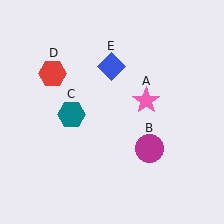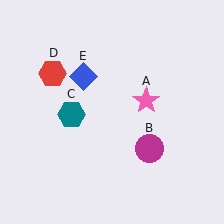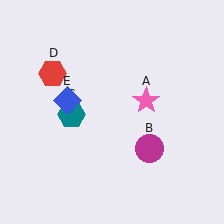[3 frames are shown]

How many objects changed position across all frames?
1 object changed position: blue diamond (object E).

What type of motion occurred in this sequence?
The blue diamond (object E) rotated counterclockwise around the center of the scene.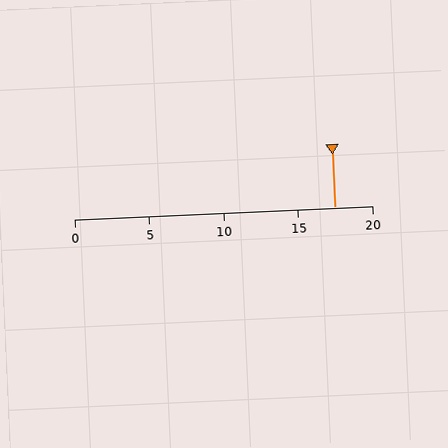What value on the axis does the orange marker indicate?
The marker indicates approximately 17.5.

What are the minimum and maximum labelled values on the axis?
The axis runs from 0 to 20.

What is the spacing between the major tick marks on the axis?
The major ticks are spaced 5 apart.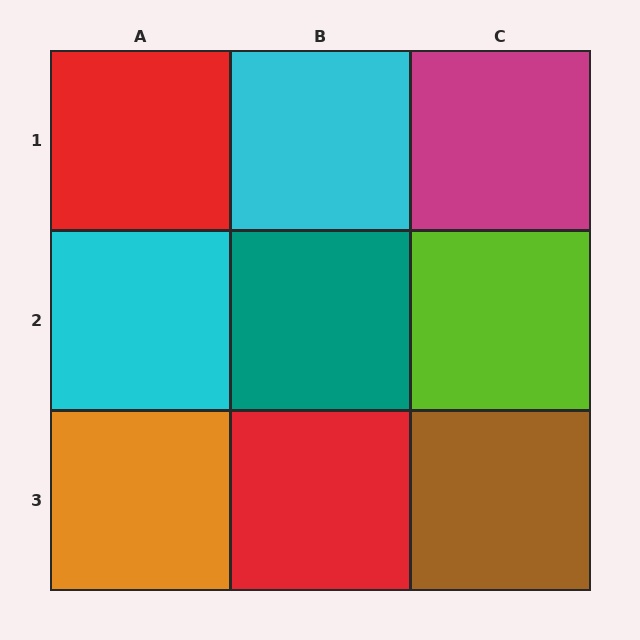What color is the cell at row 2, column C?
Lime.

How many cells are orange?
1 cell is orange.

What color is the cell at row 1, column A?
Red.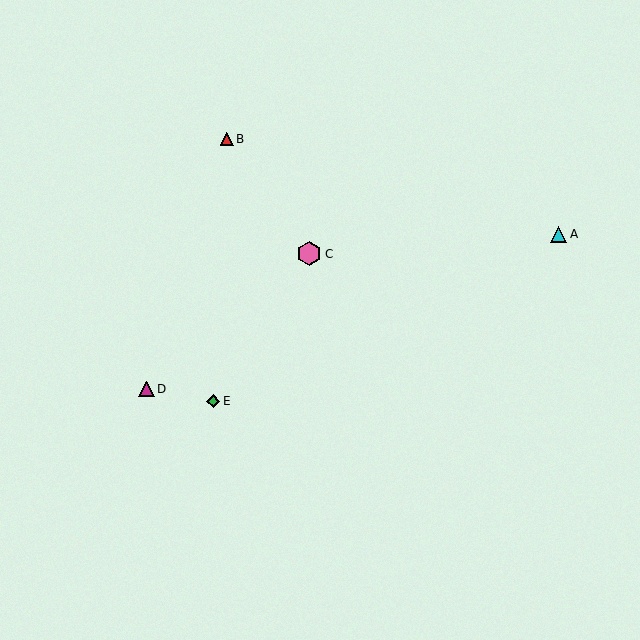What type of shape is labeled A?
Shape A is a cyan triangle.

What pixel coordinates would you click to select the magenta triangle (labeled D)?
Click at (146, 389) to select the magenta triangle D.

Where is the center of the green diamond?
The center of the green diamond is at (213, 401).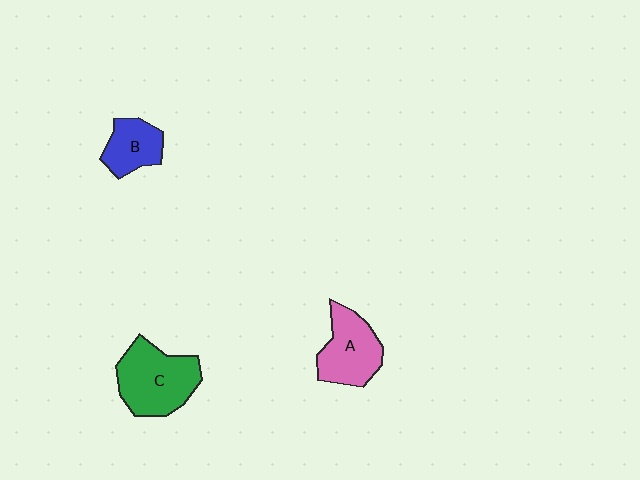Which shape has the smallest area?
Shape B (blue).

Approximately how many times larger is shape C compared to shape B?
Approximately 1.7 times.